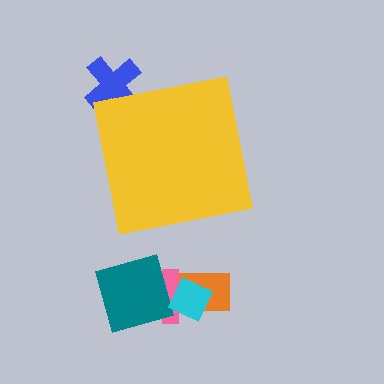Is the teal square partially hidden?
No, the teal square is fully visible.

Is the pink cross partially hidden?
No, the pink cross is fully visible.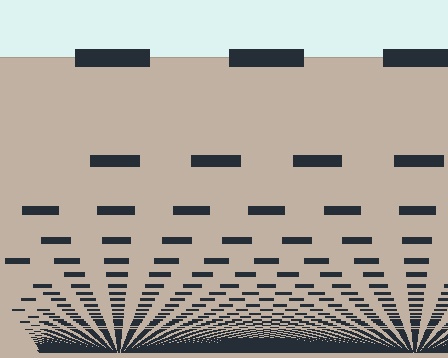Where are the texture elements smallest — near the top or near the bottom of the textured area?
Near the bottom.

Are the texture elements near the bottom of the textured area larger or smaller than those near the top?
Smaller. The gradient is inverted — elements near the bottom are smaller and denser.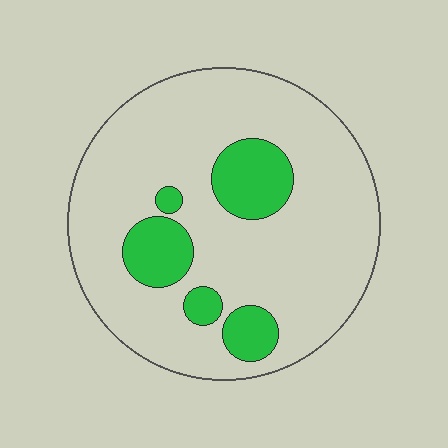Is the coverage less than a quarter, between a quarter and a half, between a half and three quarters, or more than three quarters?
Less than a quarter.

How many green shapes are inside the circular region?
5.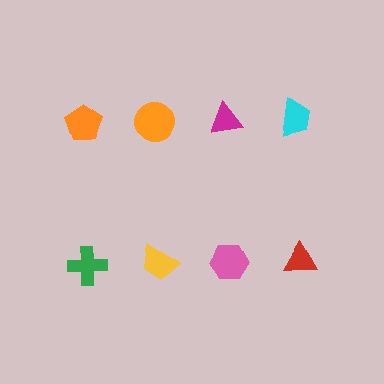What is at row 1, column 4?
A cyan trapezoid.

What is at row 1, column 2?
An orange circle.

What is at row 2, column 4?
A red triangle.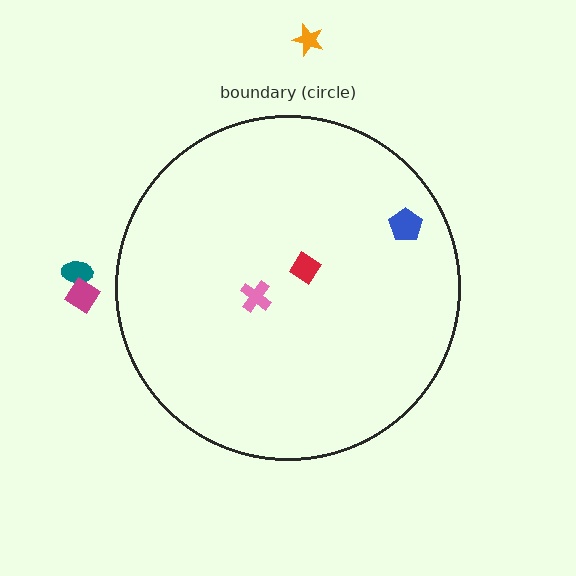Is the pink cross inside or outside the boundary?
Inside.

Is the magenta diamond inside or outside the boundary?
Outside.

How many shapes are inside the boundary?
3 inside, 3 outside.